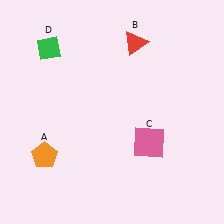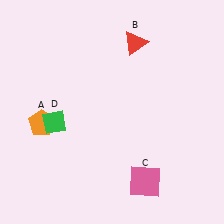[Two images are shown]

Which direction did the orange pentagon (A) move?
The orange pentagon (A) moved up.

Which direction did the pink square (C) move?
The pink square (C) moved down.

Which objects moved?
The objects that moved are: the orange pentagon (A), the pink square (C), the green diamond (D).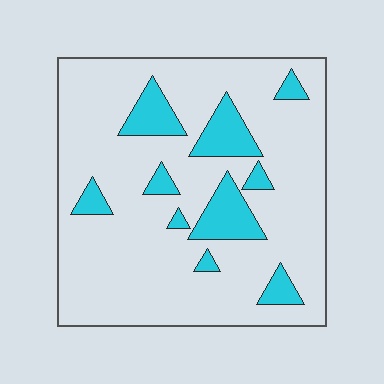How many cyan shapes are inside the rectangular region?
10.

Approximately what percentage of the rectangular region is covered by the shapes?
Approximately 15%.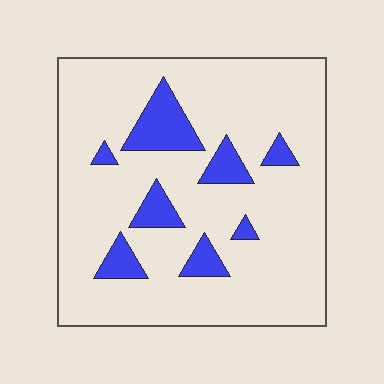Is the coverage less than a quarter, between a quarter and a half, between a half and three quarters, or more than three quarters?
Less than a quarter.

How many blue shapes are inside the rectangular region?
8.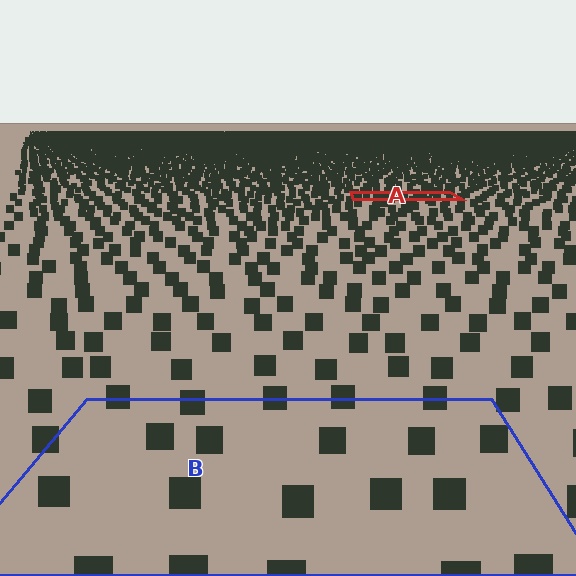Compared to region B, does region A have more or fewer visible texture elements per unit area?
Region A has more texture elements per unit area — they are packed more densely because it is farther away.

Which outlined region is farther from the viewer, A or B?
Region A is farther from the viewer — the texture elements inside it appear smaller and more densely packed.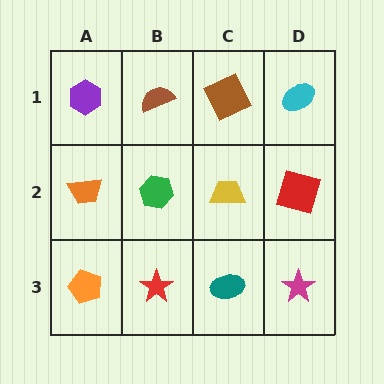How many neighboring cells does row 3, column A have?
2.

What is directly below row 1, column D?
A red square.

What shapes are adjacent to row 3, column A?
An orange trapezoid (row 2, column A), a red star (row 3, column B).